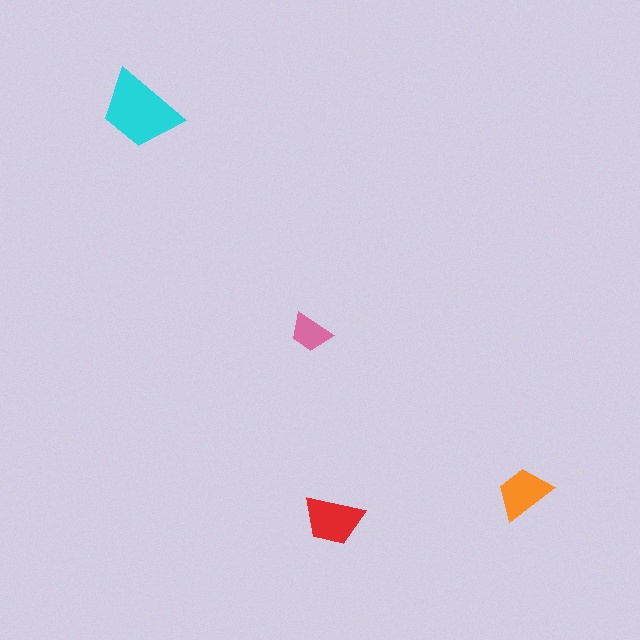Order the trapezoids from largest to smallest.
the cyan one, the red one, the orange one, the pink one.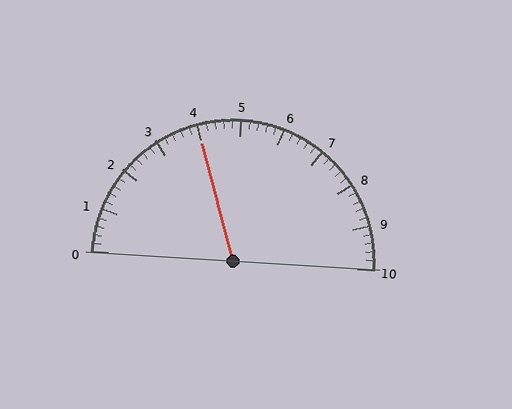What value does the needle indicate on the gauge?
The needle indicates approximately 4.0.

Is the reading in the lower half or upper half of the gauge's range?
The reading is in the lower half of the range (0 to 10).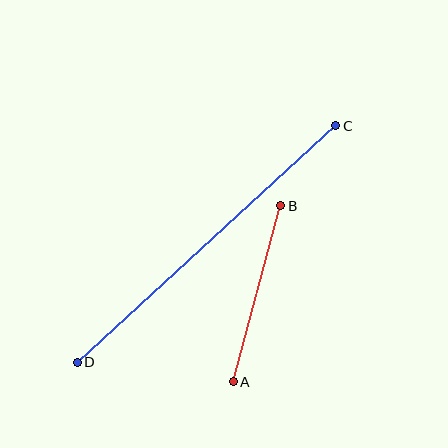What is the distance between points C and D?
The distance is approximately 350 pixels.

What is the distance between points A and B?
The distance is approximately 183 pixels.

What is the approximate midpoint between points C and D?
The midpoint is at approximately (206, 244) pixels.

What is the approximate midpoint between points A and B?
The midpoint is at approximately (257, 294) pixels.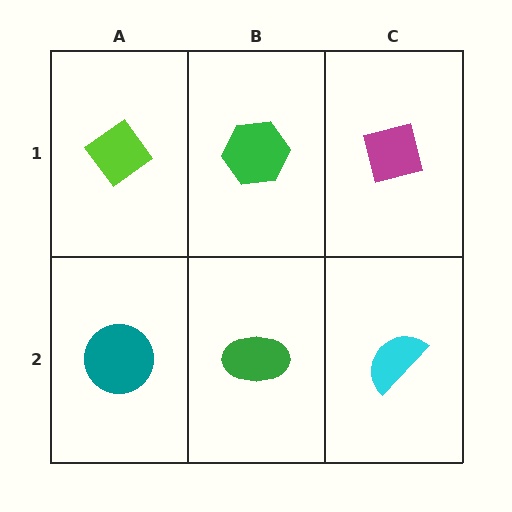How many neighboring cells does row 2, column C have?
2.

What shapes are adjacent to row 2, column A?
A lime diamond (row 1, column A), a green ellipse (row 2, column B).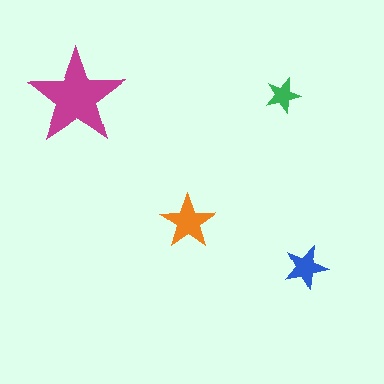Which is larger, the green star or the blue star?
The blue one.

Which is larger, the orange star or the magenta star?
The magenta one.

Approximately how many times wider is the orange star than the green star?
About 1.5 times wider.